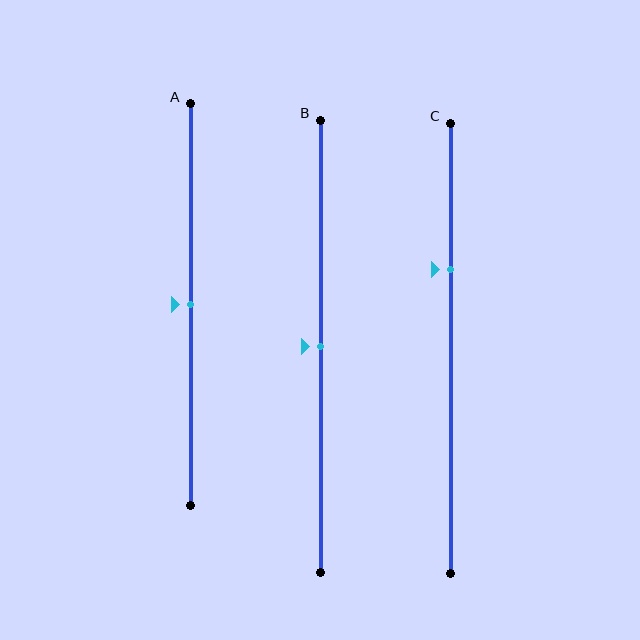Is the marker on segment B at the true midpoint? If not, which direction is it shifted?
Yes, the marker on segment B is at the true midpoint.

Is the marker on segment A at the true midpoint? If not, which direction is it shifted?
Yes, the marker on segment A is at the true midpoint.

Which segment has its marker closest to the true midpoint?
Segment A has its marker closest to the true midpoint.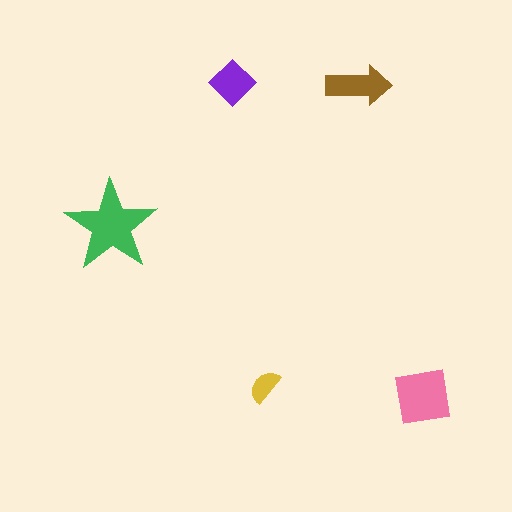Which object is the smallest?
The yellow semicircle.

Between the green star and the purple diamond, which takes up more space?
The green star.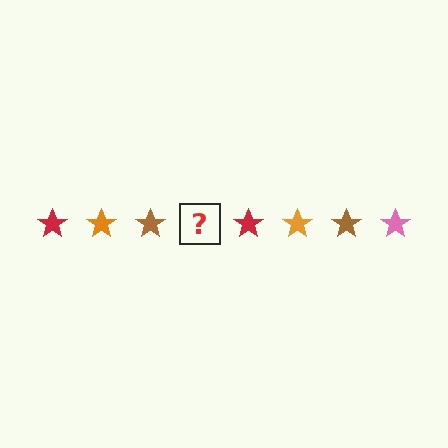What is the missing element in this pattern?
The missing element is a pink star.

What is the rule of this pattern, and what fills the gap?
The rule is that the pattern cycles through red, orange, brown, pink stars. The gap should be filled with a pink star.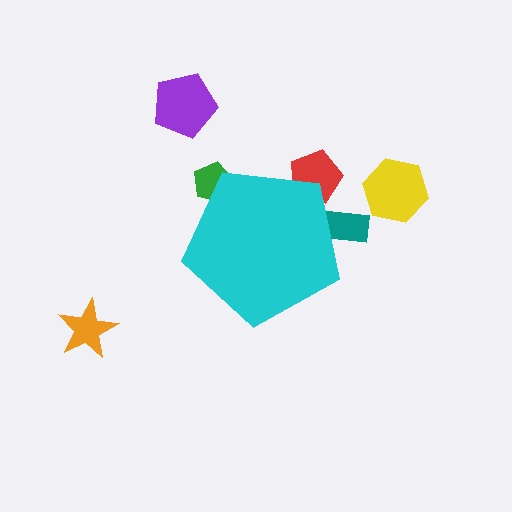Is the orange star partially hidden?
No, the orange star is fully visible.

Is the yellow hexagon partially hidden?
No, the yellow hexagon is fully visible.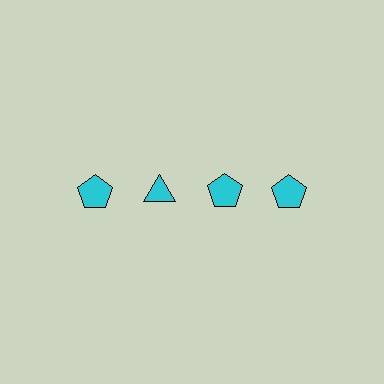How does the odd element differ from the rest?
It has a different shape: triangle instead of pentagon.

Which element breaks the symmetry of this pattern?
The cyan triangle in the top row, second from left column breaks the symmetry. All other shapes are cyan pentagons.